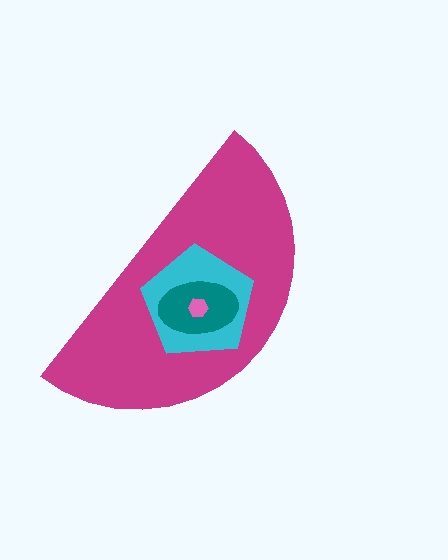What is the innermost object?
The pink hexagon.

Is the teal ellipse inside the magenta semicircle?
Yes.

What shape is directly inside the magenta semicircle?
The cyan pentagon.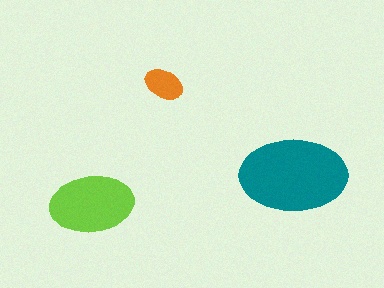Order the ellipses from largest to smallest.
the teal one, the lime one, the orange one.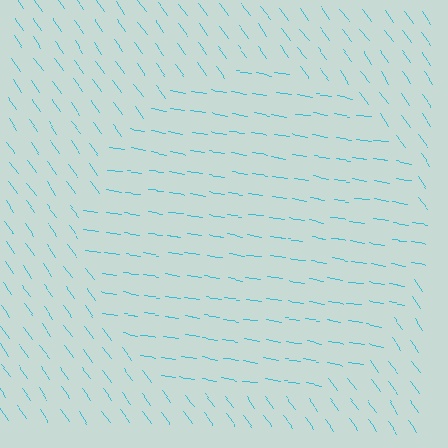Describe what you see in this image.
The image is filled with small cyan line segments. A circle region in the image has lines oriented differently from the surrounding lines, creating a visible texture boundary.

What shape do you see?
I see a circle.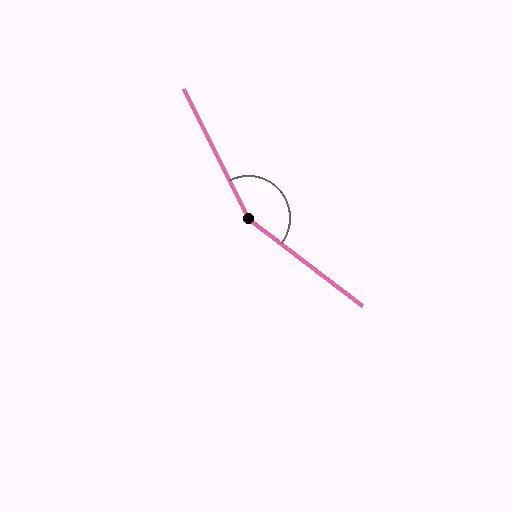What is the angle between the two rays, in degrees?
Approximately 154 degrees.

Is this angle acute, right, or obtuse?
It is obtuse.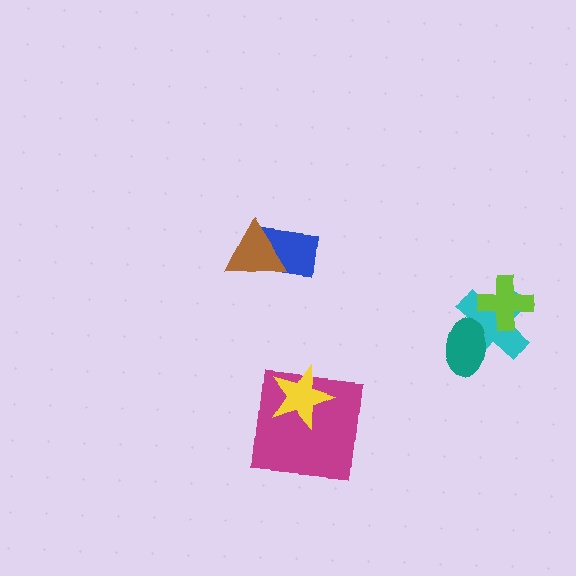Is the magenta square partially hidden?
Yes, it is partially covered by another shape.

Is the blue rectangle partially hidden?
Yes, it is partially covered by another shape.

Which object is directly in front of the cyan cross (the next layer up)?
The teal ellipse is directly in front of the cyan cross.